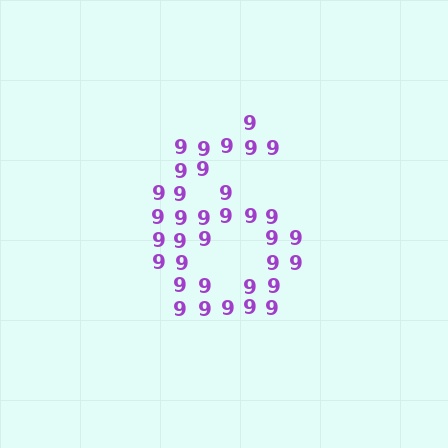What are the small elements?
The small elements are digit 9's.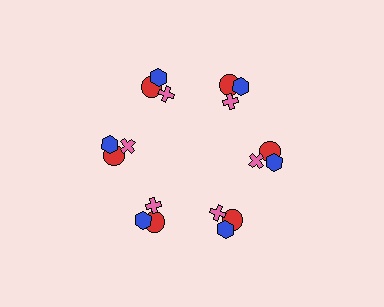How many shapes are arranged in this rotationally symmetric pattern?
There are 18 shapes, arranged in 6 groups of 3.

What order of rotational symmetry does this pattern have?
This pattern has 6-fold rotational symmetry.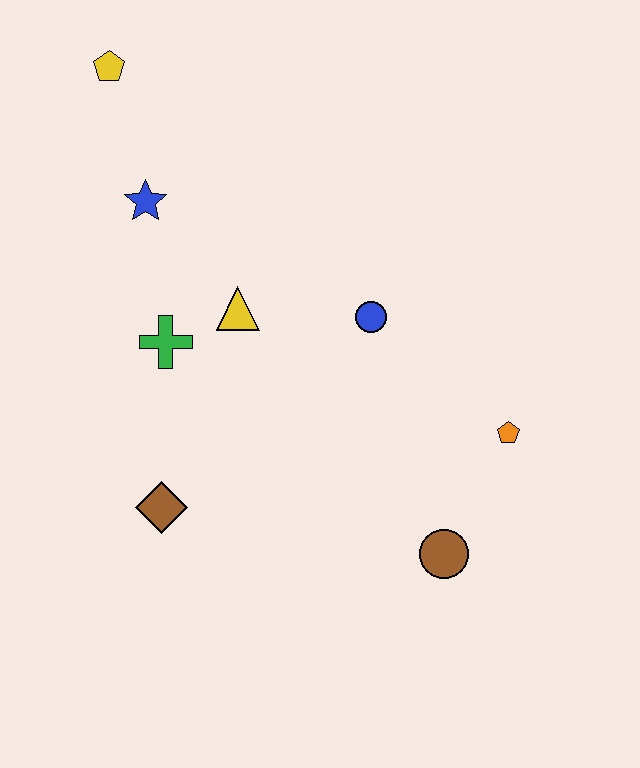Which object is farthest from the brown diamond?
The yellow pentagon is farthest from the brown diamond.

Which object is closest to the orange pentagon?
The brown circle is closest to the orange pentagon.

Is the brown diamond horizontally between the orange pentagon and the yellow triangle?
No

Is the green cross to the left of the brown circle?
Yes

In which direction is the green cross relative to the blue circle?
The green cross is to the left of the blue circle.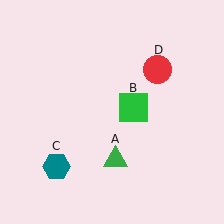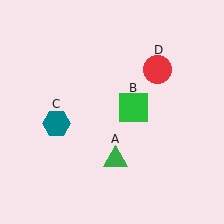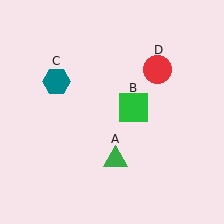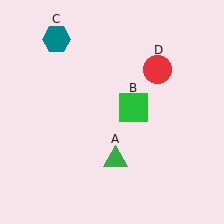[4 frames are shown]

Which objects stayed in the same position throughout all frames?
Green triangle (object A) and green square (object B) and red circle (object D) remained stationary.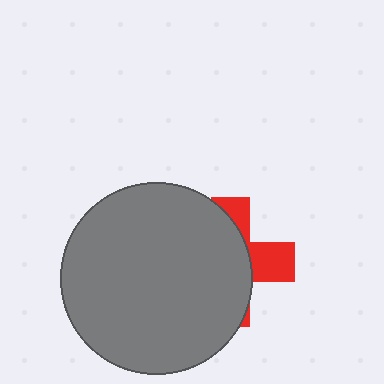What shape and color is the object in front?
The object in front is a gray circle.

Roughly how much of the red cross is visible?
A small part of it is visible (roughly 31%).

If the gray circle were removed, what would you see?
You would see the complete red cross.